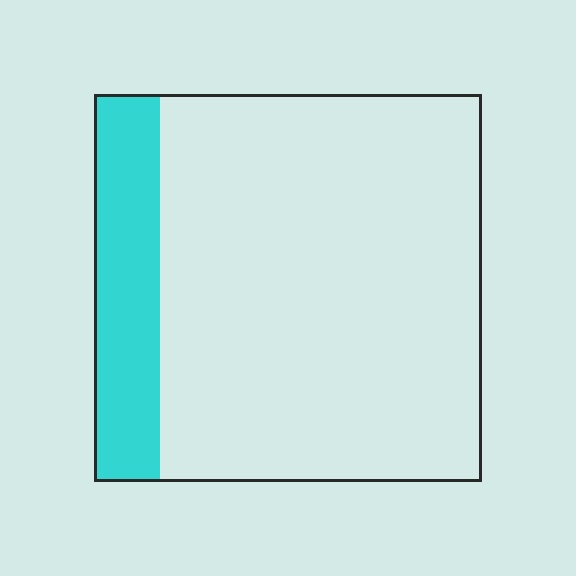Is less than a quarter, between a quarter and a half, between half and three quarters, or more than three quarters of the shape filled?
Less than a quarter.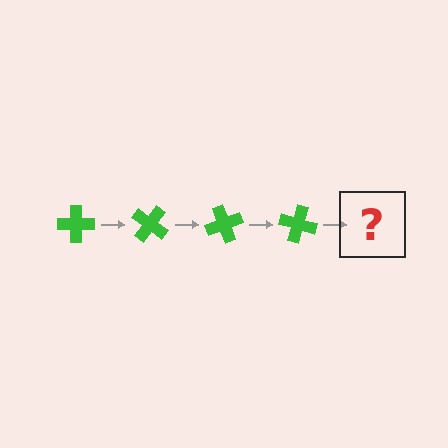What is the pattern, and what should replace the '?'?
The pattern is that the cross rotates 35 degrees each step. The '?' should be a green cross rotated 140 degrees.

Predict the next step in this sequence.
The next step is a green cross rotated 140 degrees.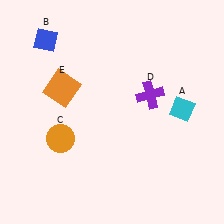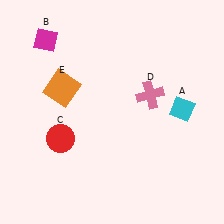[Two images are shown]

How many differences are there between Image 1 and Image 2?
There are 3 differences between the two images.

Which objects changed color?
B changed from blue to magenta. C changed from orange to red. D changed from purple to pink.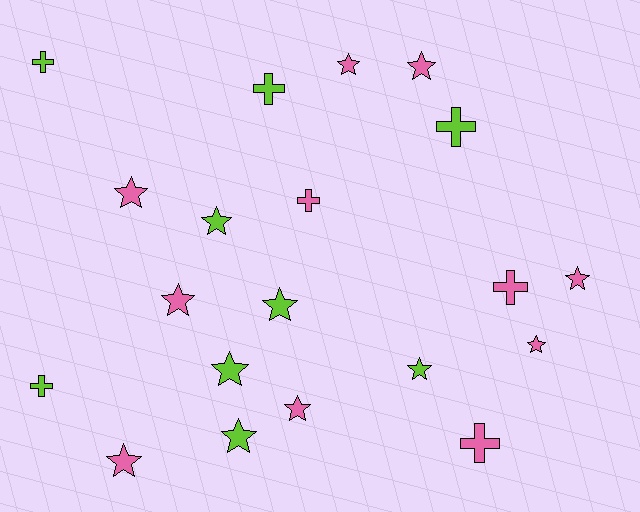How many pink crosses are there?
There are 3 pink crosses.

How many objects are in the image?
There are 20 objects.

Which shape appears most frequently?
Star, with 13 objects.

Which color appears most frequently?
Pink, with 11 objects.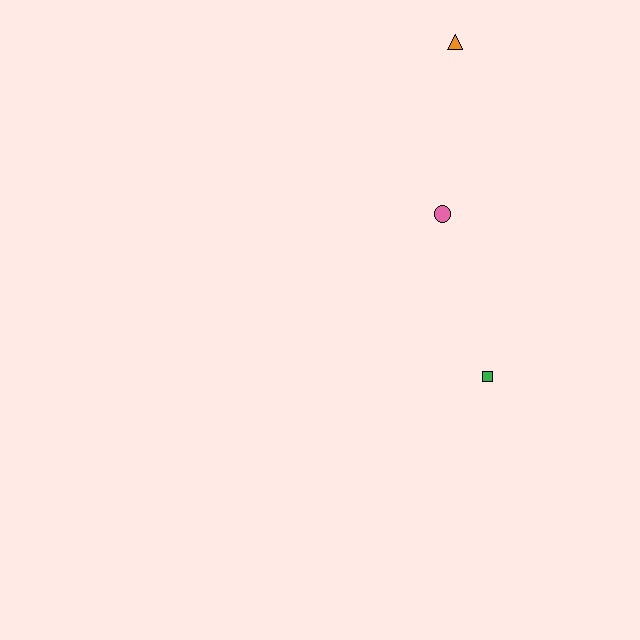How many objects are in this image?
There are 3 objects.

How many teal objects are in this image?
There are no teal objects.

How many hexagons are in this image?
There are no hexagons.